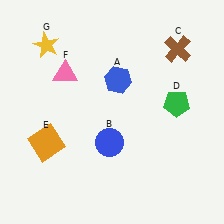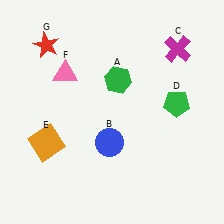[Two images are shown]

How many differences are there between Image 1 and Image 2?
There are 3 differences between the two images.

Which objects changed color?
A changed from blue to green. C changed from brown to magenta. G changed from yellow to red.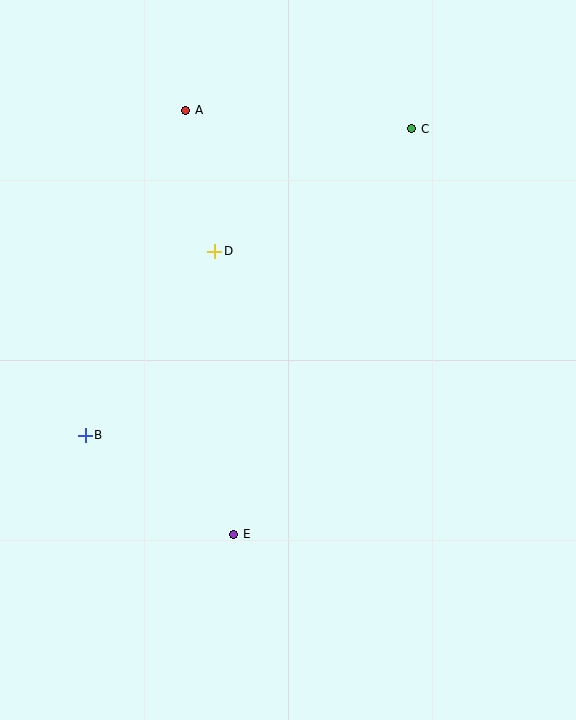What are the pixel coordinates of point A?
Point A is at (186, 110).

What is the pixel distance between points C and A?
The distance between C and A is 227 pixels.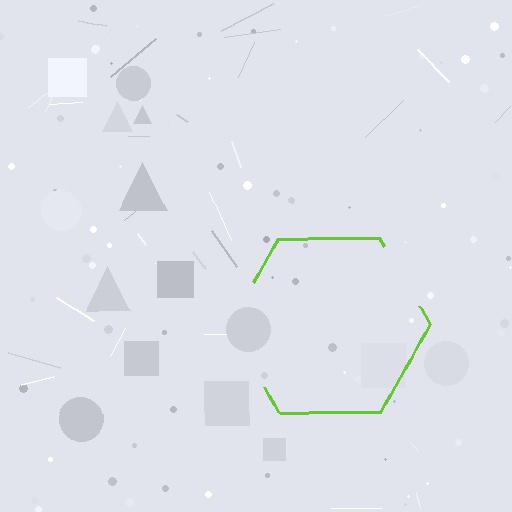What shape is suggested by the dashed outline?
The dashed outline suggests a hexagon.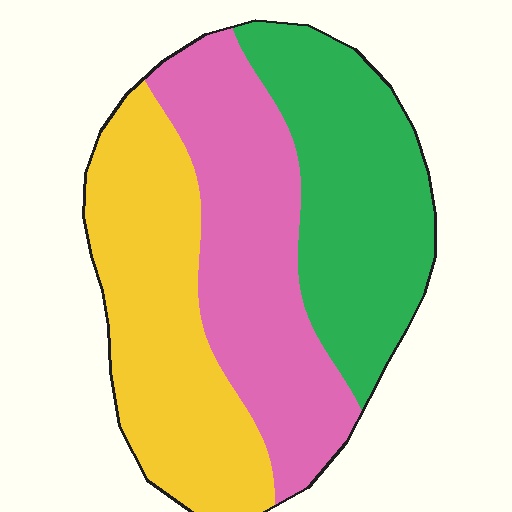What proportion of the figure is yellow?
Yellow takes up about one third (1/3) of the figure.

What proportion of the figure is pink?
Pink takes up about one third (1/3) of the figure.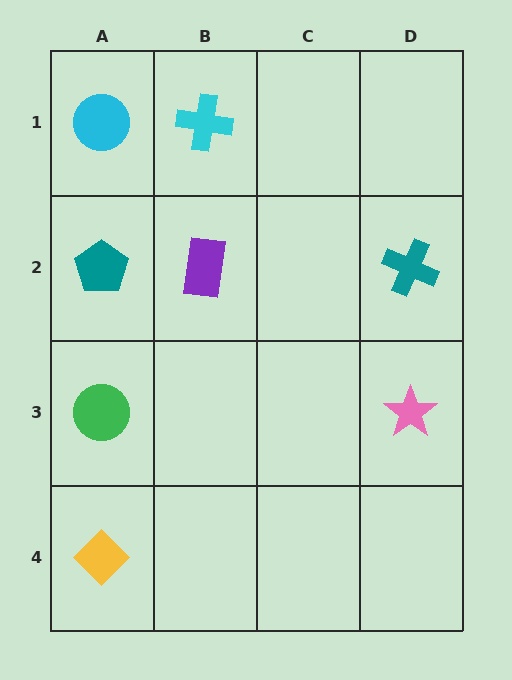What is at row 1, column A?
A cyan circle.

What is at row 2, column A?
A teal pentagon.